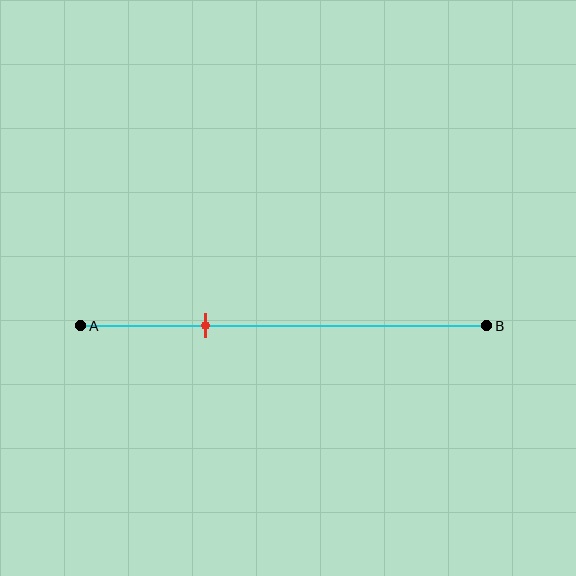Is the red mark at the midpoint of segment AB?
No, the mark is at about 30% from A, not at the 50% midpoint.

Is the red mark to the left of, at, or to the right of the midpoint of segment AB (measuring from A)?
The red mark is to the left of the midpoint of segment AB.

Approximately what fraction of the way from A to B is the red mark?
The red mark is approximately 30% of the way from A to B.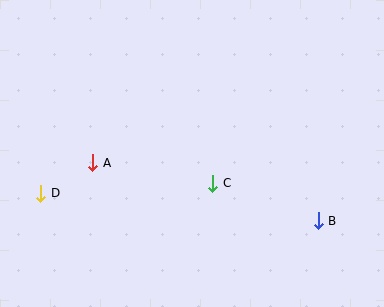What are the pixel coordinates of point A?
Point A is at (93, 163).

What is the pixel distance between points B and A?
The distance between B and A is 233 pixels.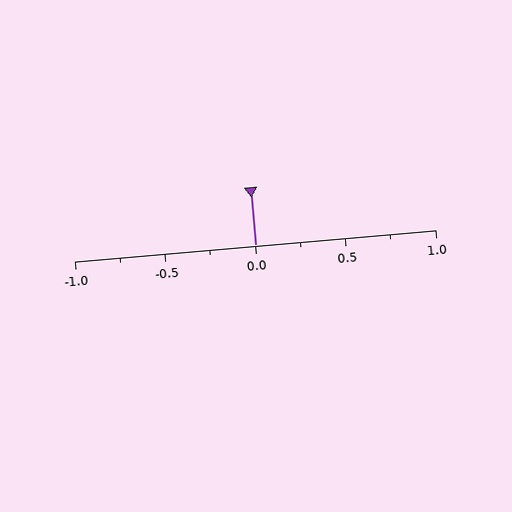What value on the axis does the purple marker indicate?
The marker indicates approximately 0.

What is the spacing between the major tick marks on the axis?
The major ticks are spaced 0.5 apart.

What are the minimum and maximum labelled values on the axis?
The axis runs from -1.0 to 1.0.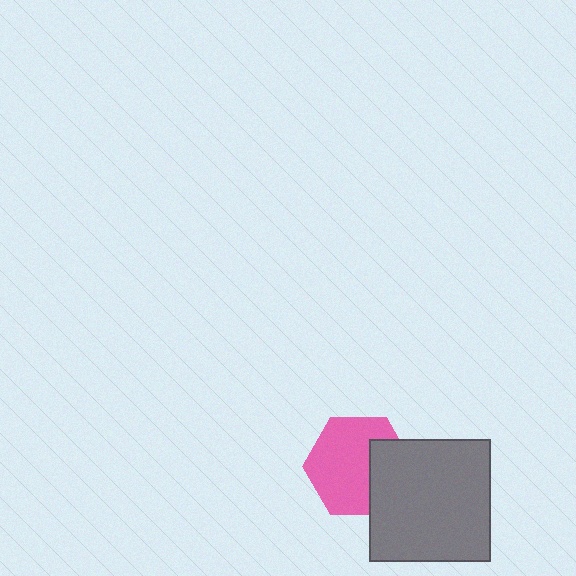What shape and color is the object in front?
The object in front is a gray square.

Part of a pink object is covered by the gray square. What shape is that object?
It is a hexagon.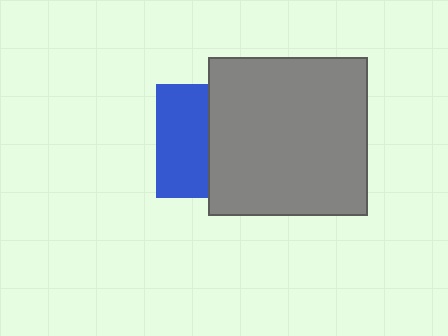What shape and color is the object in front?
The object in front is a gray square.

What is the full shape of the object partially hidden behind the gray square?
The partially hidden object is a blue square.